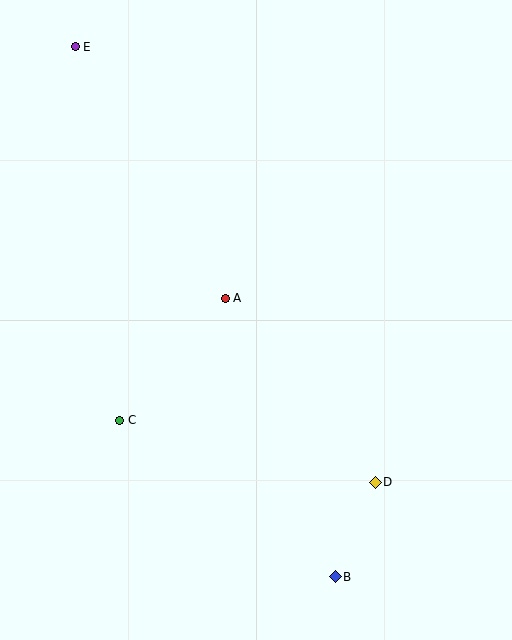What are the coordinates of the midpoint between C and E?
The midpoint between C and E is at (98, 233).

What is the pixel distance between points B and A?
The distance between B and A is 300 pixels.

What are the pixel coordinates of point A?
Point A is at (225, 298).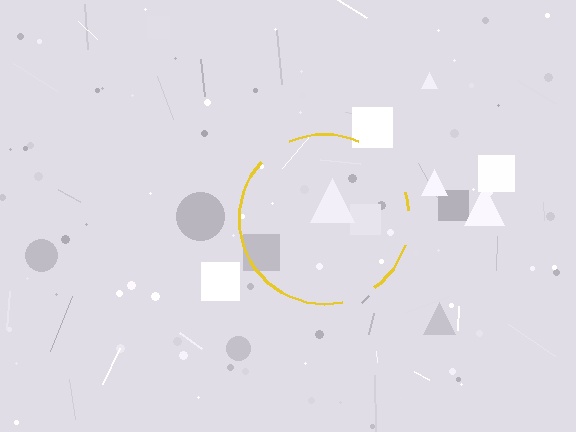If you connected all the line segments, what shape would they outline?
They would outline a circle.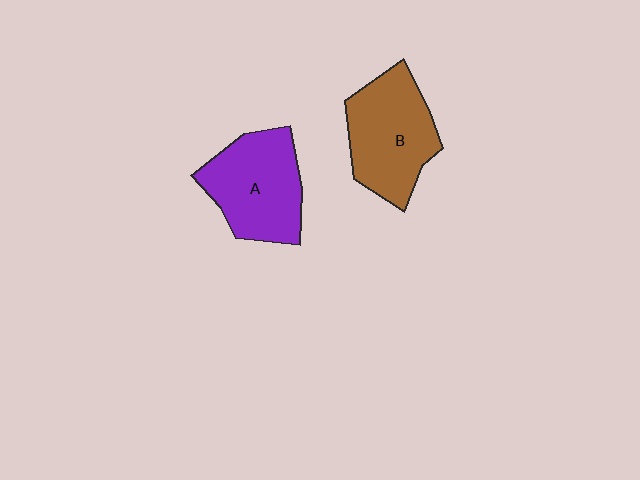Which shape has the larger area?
Shape B (brown).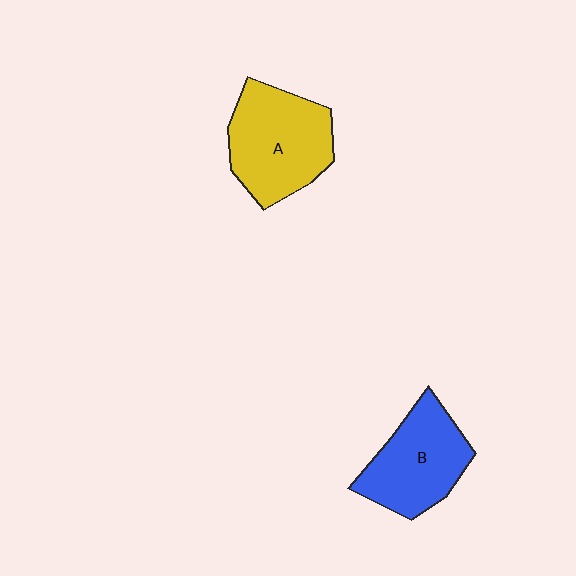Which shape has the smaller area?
Shape B (blue).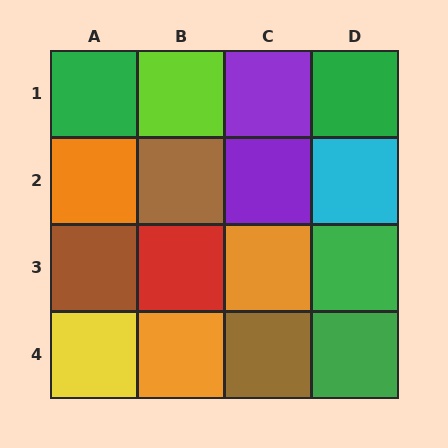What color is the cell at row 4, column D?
Green.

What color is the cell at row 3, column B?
Red.